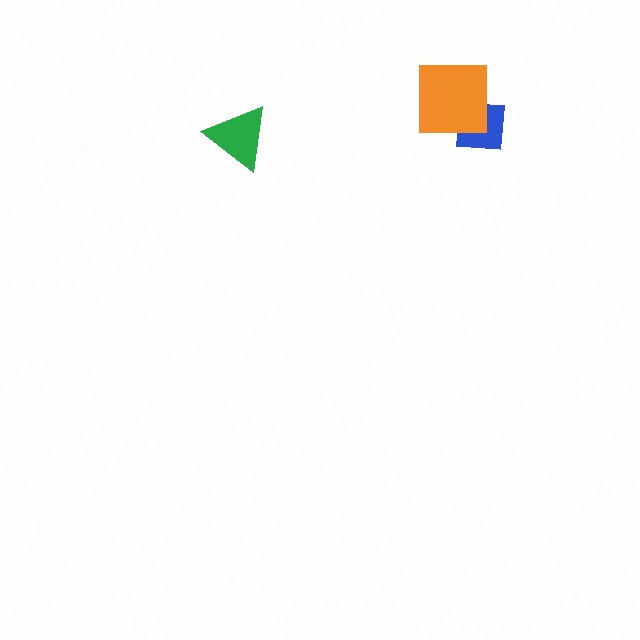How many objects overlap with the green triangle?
0 objects overlap with the green triangle.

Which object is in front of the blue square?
The orange square is in front of the blue square.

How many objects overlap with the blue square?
1 object overlaps with the blue square.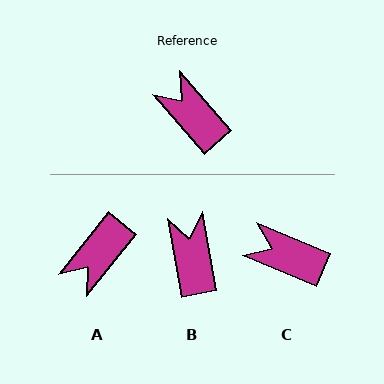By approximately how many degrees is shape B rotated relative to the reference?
Approximately 31 degrees clockwise.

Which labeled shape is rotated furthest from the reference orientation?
A, about 100 degrees away.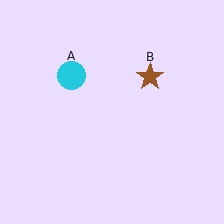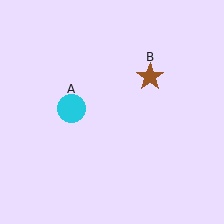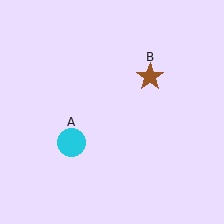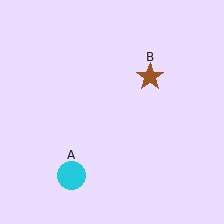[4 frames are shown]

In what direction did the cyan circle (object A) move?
The cyan circle (object A) moved down.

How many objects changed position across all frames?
1 object changed position: cyan circle (object A).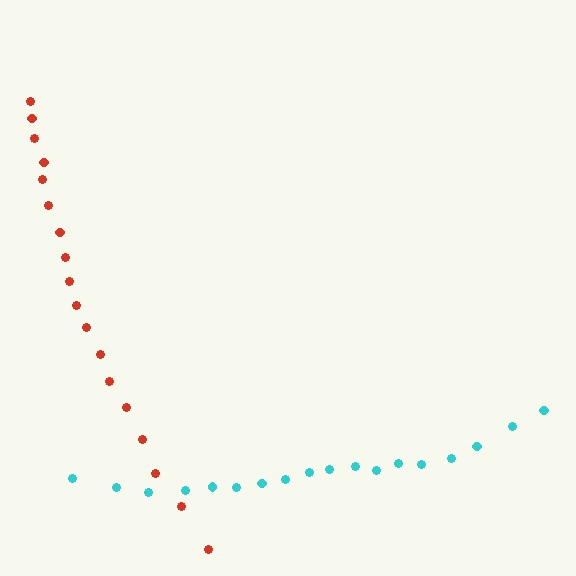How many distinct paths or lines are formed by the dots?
There are 2 distinct paths.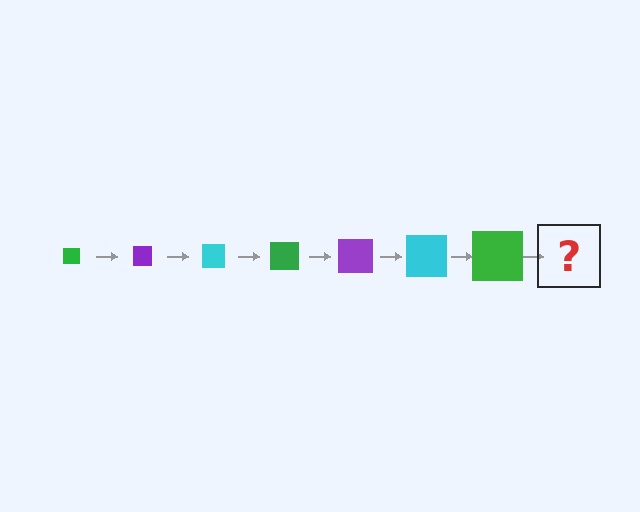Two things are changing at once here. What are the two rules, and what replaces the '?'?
The two rules are that the square grows larger each step and the color cycles through green, purple, and cyan. The '?' should be a purple square, larger than the previous one.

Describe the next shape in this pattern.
It should be a purple square, larger than the previous one.